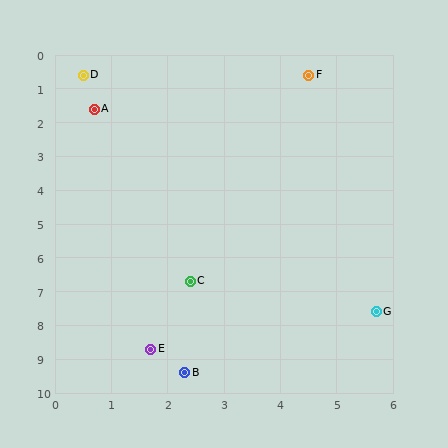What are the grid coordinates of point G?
Point G is at approximately (5.7, 7.6).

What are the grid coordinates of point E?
Point E is at approximately (1.7, 8.7).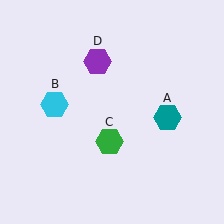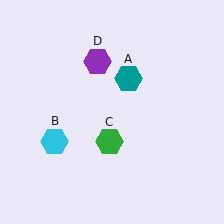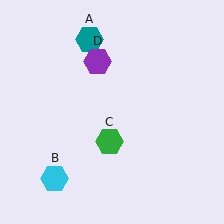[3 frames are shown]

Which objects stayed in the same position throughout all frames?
Green hexagon (object C) and purple hexagon (object D) remained stationary.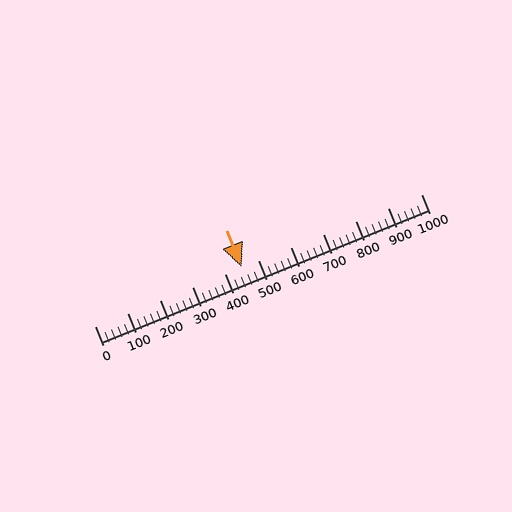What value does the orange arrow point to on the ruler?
The orange arrow points to approximately 450.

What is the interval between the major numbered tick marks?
The major tick marks are spaced 100 units apart.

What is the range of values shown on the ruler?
The ruler shows values from 0 to 1000.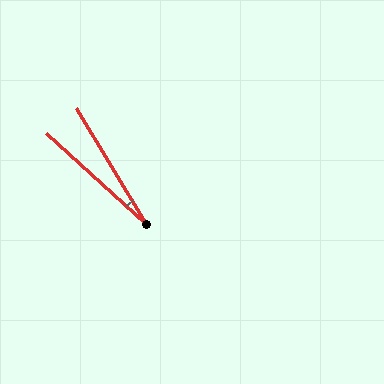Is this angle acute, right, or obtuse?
It is acute.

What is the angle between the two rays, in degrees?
Approximately 17 degrees.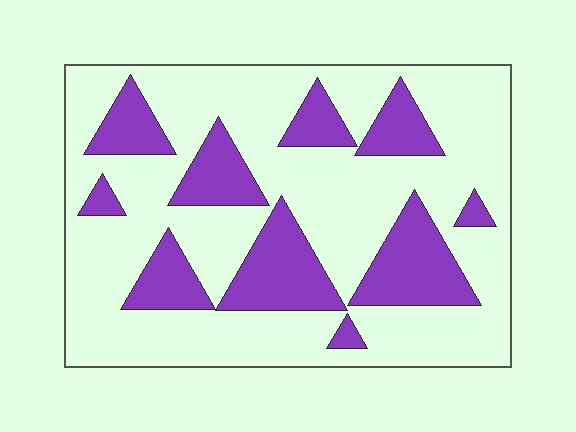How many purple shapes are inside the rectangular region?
10.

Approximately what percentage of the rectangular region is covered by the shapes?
Approximately 30%.